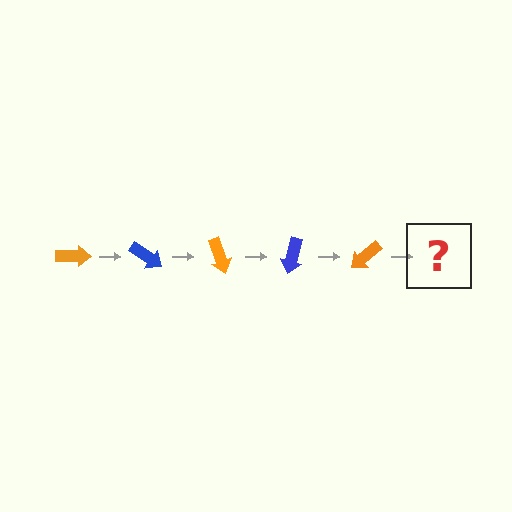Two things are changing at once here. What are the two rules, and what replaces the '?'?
The two rules are that it rotates 35 degrees each step and the color cycles through orange and blue. The '?' should be a blue arrow, rotated 175 degrees from the start.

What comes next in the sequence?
The next element should be a blue arrow, rotated 175 degrees from the start.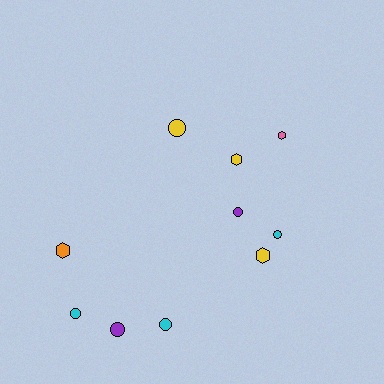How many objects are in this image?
There are 10 objects.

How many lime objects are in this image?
There are no lime objects.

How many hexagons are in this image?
There are 4 hexagons.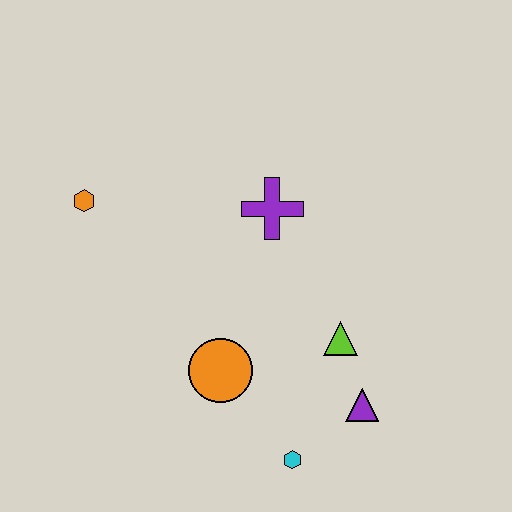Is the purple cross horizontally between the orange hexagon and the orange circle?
No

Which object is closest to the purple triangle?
The lime triangle is closest to the purple triangle.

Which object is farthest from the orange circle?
The orange hexagon is farthest from the orange circle.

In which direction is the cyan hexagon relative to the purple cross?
The cyan hexagon is below the purple cross.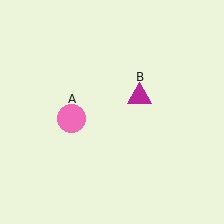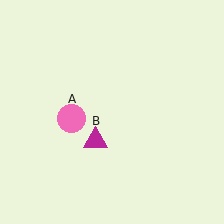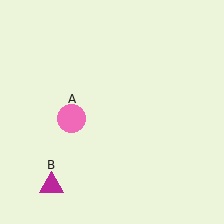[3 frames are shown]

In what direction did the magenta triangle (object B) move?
The magenta triangle (object B) moved down and to the left.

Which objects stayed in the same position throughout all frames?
Pink circle (object A) remained stationary.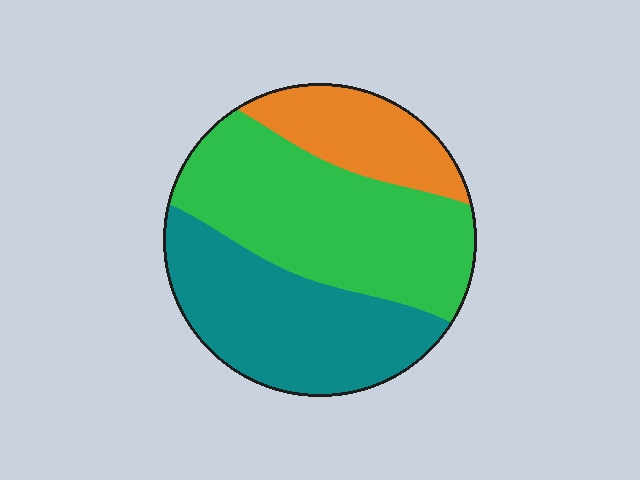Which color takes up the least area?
Orange, at roughly 20%.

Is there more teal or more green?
Green.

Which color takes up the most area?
Green, at roughly 45%.